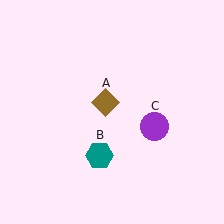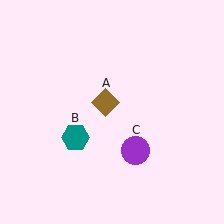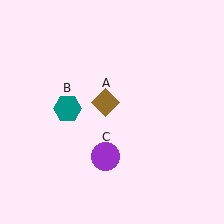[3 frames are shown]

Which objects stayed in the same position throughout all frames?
Brown diamond (object A) remained stationary.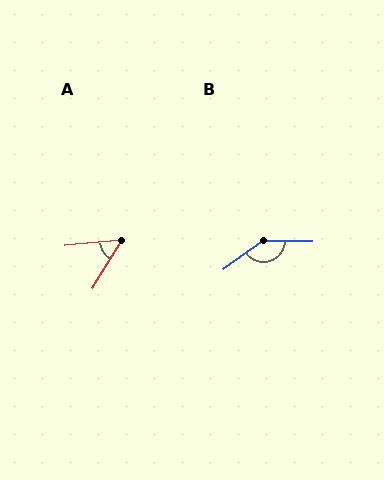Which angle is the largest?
B, at approximately 144 degrees.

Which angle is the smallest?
A, at approximately 53 degrees.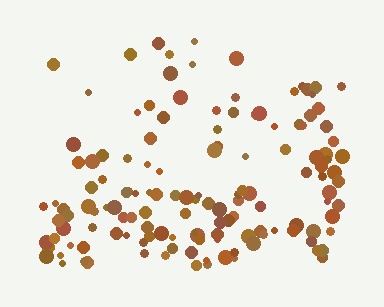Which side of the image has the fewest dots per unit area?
The top.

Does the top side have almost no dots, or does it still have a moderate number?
Still a moderate number, just noticeably fewer than the bottom.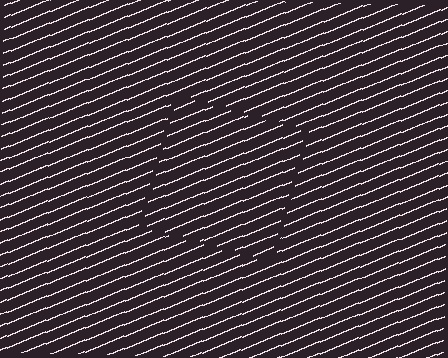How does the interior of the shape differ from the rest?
The interior of the shape contains the same grating, shifted by half a period — the contour is defined by the phase discontinuity where line-ends from the inner and outer gratings abut.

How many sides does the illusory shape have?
4 sides — the line-ends trace a square.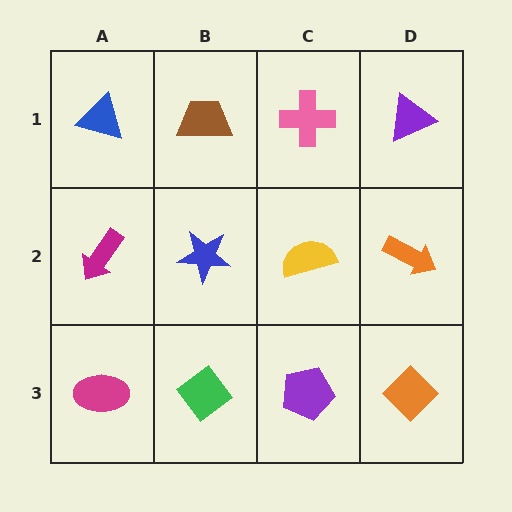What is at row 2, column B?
A blue star.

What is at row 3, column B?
A green diamond.